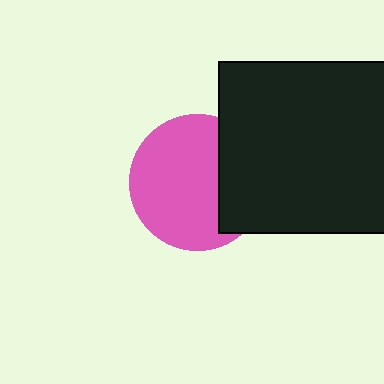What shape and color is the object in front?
The object in front is a black square.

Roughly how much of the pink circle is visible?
Most of it is visible (roughly 70%).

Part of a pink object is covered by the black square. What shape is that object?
It is a circle.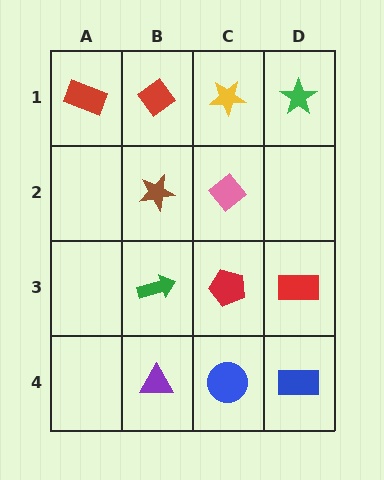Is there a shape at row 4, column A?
No, that cell is empty.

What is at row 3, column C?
A red pentagon.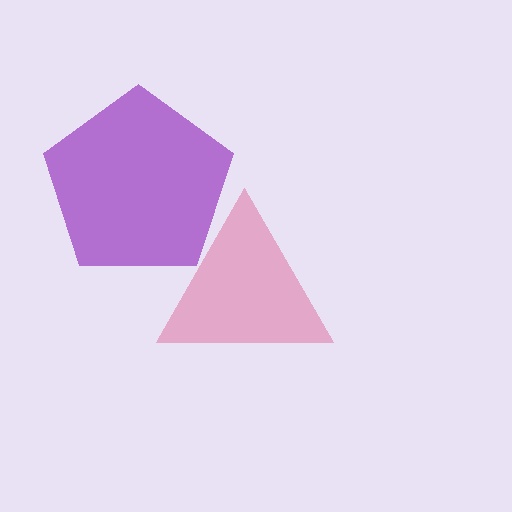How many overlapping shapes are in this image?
There are 2 overlapping shapes in the image.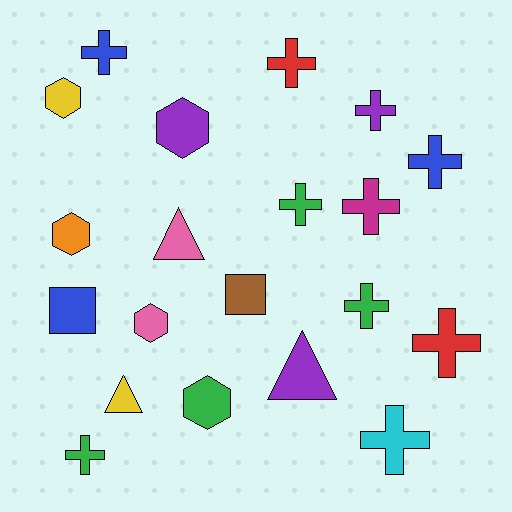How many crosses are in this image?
There are 10 crosses.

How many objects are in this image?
There are 20 objects.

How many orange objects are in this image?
There is 1 orange object.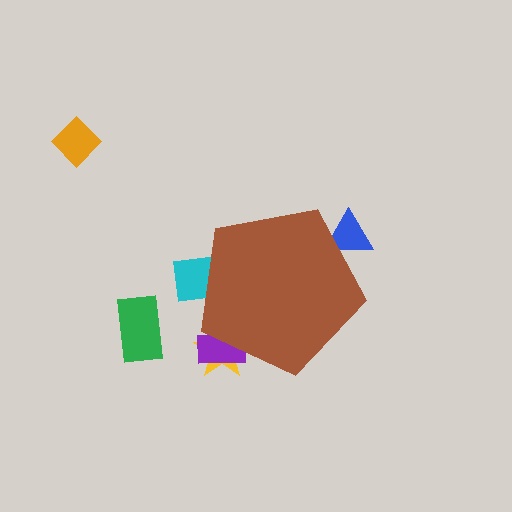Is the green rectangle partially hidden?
No, the green rectangle is fully visible.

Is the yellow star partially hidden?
Yes, the yellow star is partially hidden behind the brown pentagon.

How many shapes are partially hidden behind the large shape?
4 shapes are partially hidden.